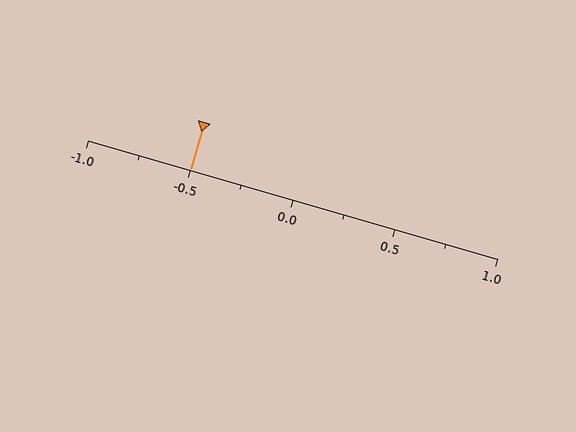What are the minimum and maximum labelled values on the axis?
The axis runs from -1.0 to 1.0.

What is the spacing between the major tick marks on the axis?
The major ticks are spaced 0.5 apart.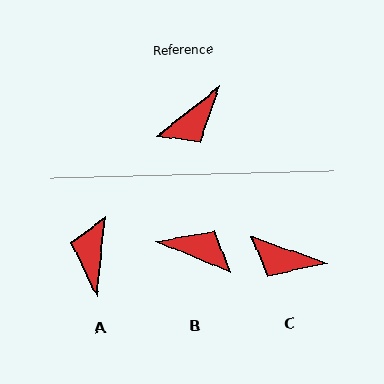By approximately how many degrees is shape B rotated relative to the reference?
Approximately 119 degrees counter-clockwise.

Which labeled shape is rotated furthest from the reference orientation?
A, about 134 degrees away.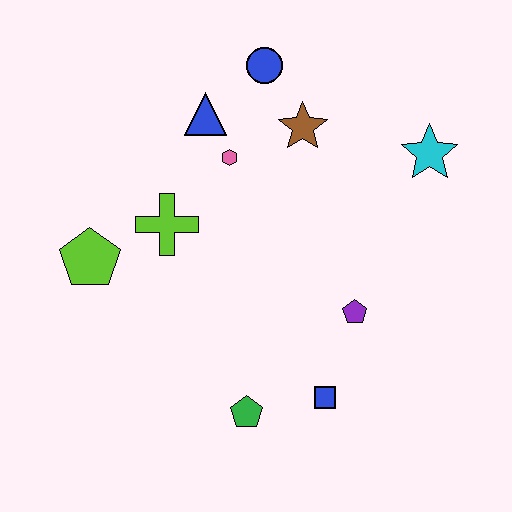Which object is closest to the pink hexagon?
The blue triangle is closest to the pink hexagon.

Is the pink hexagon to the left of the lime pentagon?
No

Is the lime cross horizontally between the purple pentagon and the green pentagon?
No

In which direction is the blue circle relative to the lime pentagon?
The blue circle is above the lime pentagon.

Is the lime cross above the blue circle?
No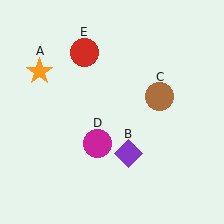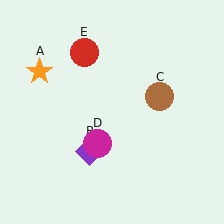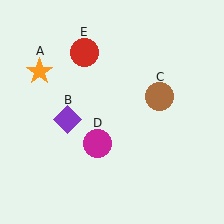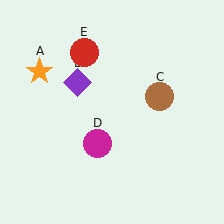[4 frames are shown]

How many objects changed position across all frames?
1 object changed position: purple diamond (object B).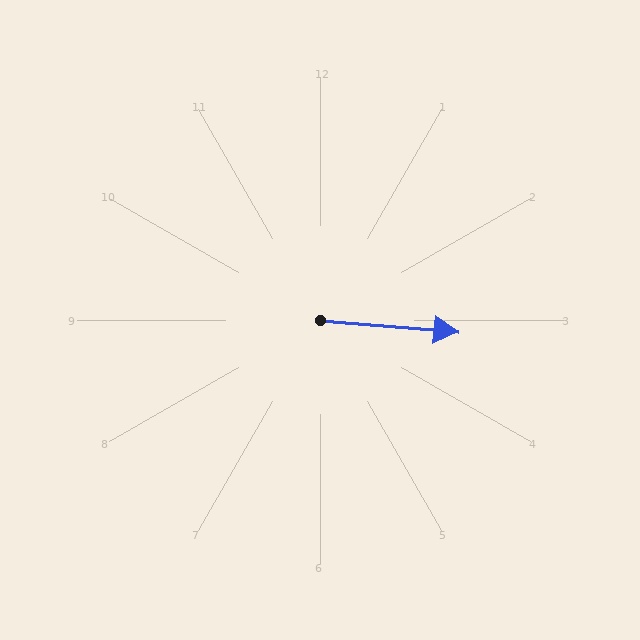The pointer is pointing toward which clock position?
Roughly 3 o'clock.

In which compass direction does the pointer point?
East.